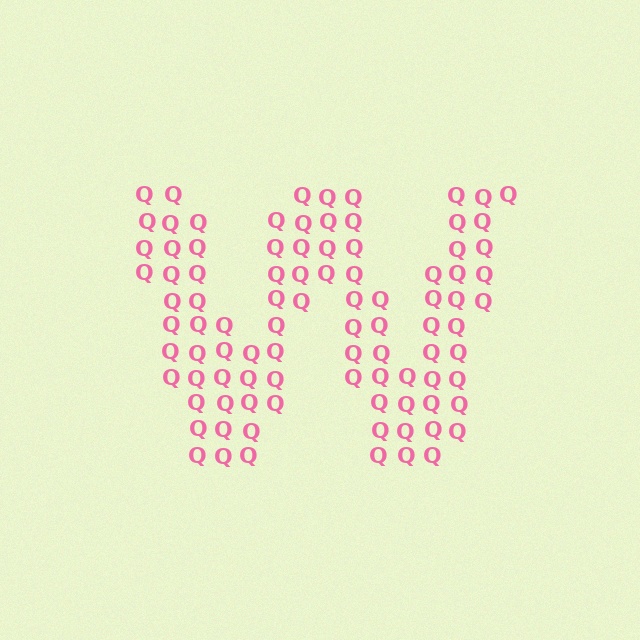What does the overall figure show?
The overall figure shows the letter W.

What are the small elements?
The small elements are letter Q's.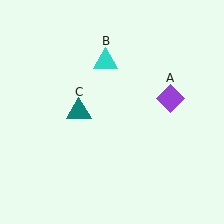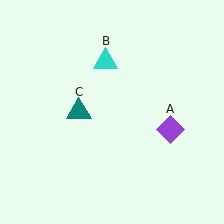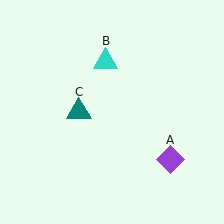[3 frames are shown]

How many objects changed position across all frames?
1 object changed position: purple diamond (object A).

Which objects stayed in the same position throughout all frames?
Cyan triangle (object B) and teal triangle (object C) remained stationary.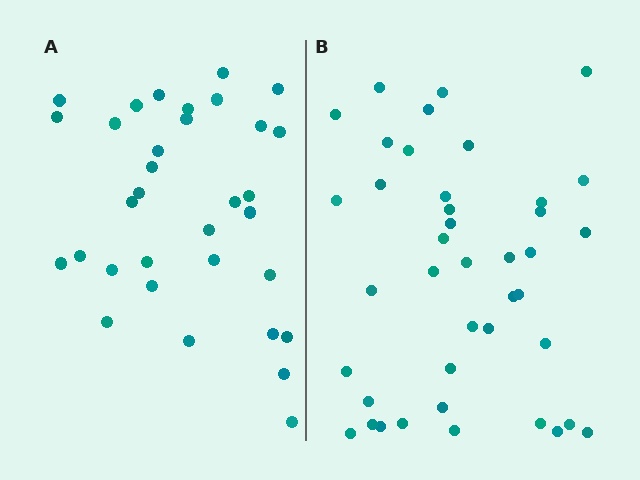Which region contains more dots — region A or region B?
Region B (the right region) has more dots.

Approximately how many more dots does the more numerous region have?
Region B has roughly 8 or so more dots than region A.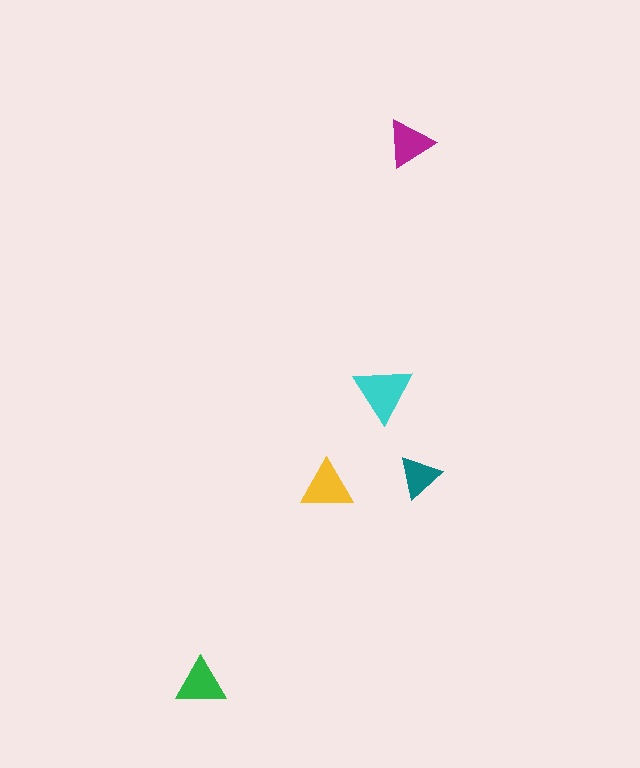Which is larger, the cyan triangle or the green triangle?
The cyan one.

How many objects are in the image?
There are 5 objects in the image.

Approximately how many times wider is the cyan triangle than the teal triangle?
About 1.5 times wider.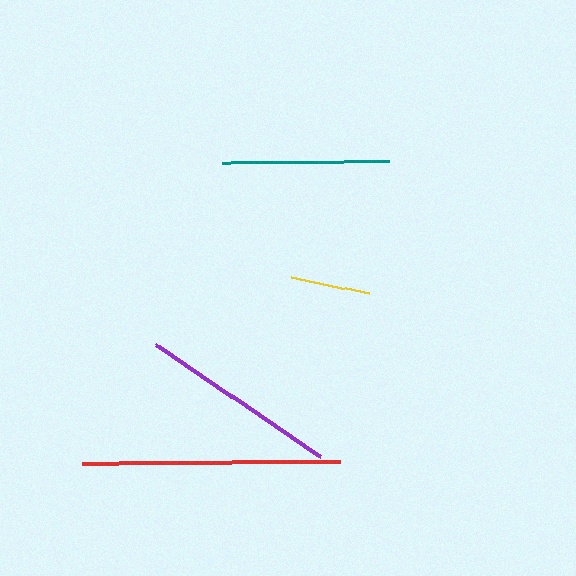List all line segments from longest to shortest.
From longest to shortest: red, purple, teal, yellow.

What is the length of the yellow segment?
The yellow segment is approximately 80 pixels long.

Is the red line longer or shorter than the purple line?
The red line is longer than the purple line.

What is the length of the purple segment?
The purple segment is approximately 199 pixels long.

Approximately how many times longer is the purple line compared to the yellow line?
The purple line is approximately 2.5 times the length of the yellow line.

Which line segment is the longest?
The red line is the longest at approximately 259 pixels.